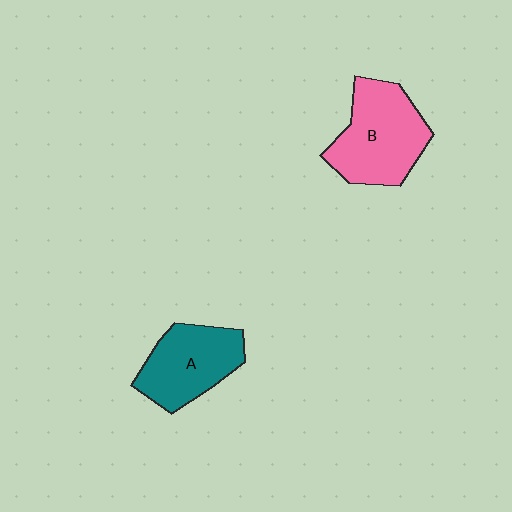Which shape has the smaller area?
Shape A (teal).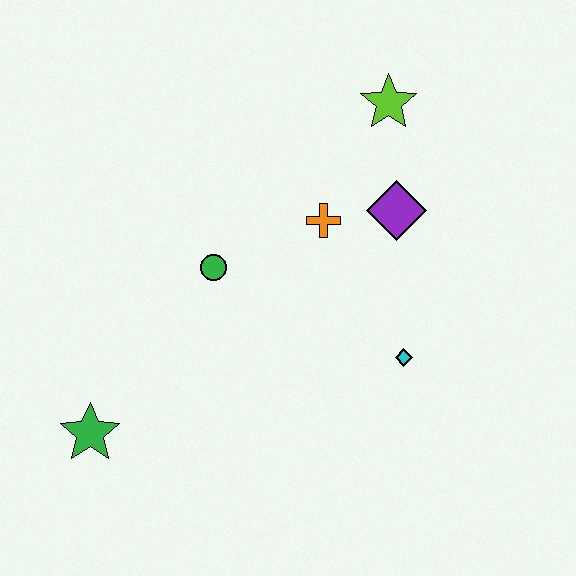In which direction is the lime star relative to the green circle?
The lime star is to the right of the green circle.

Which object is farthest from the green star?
The lime star is farthest from the green star.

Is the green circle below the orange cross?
Yes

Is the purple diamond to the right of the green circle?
Yes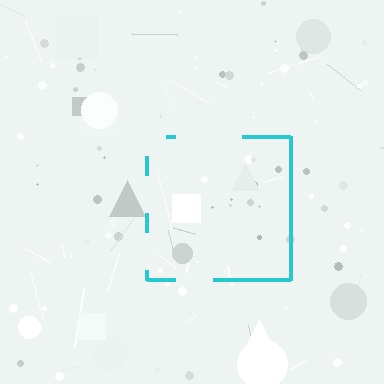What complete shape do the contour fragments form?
The contour fragments form a square.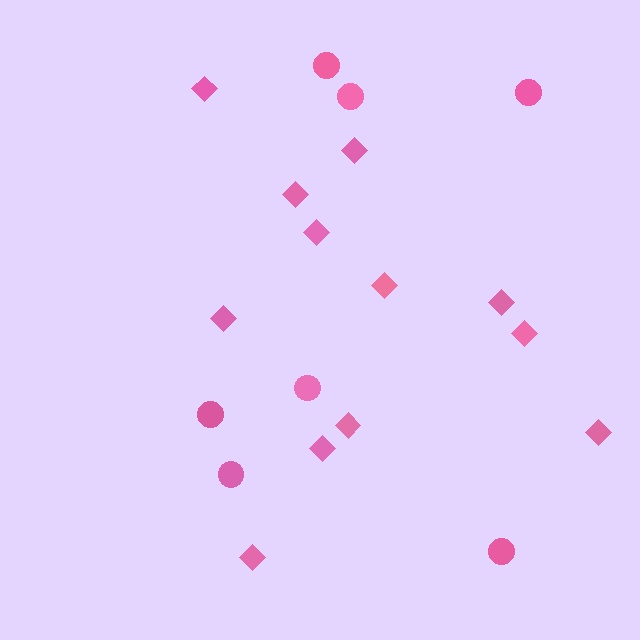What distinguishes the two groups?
There are 2 groups: one group of circles (7) and one group of diamonds (12).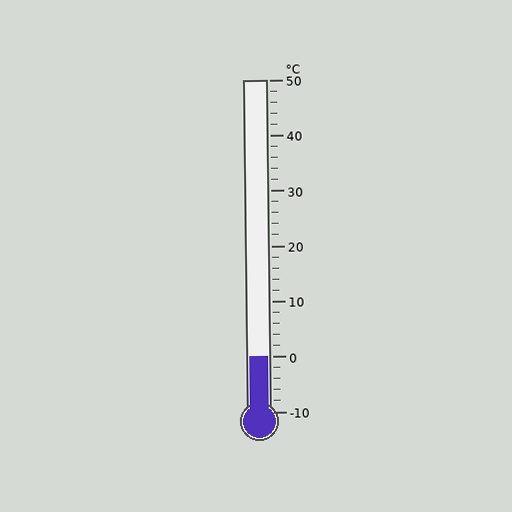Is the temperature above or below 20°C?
The temperature is below 20°C.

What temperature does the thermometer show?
The thermometer shows approximately 0°C.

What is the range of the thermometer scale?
The thermometer scale ranges from -10°C to 50°C.